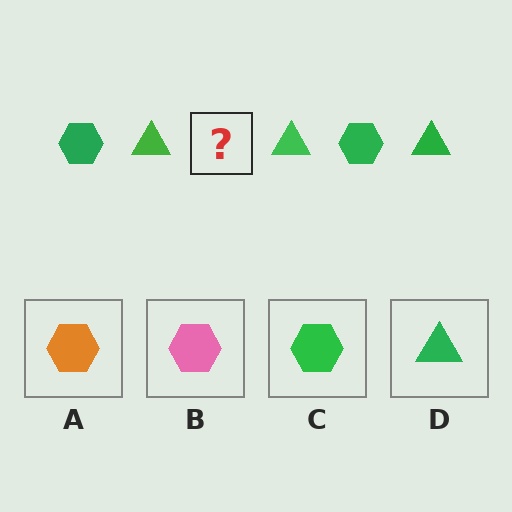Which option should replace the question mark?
Option C.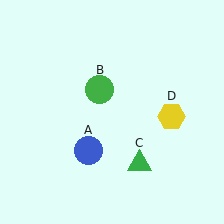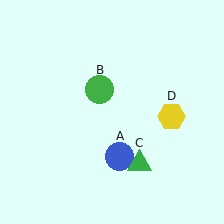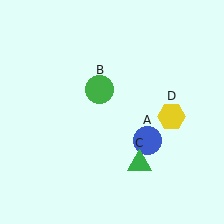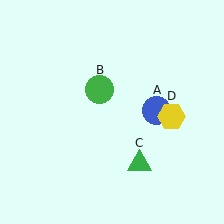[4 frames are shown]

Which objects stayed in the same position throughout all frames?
Green circle (object B) and green triangle (object C) and yellow hexagon (object D) remained stationary.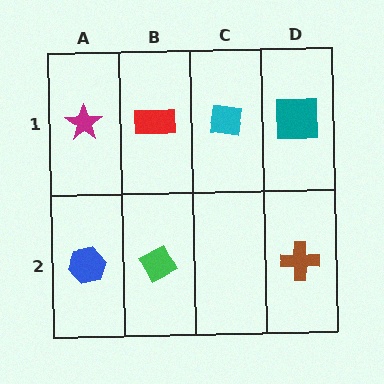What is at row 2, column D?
A brown cross.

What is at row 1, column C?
A cyan square.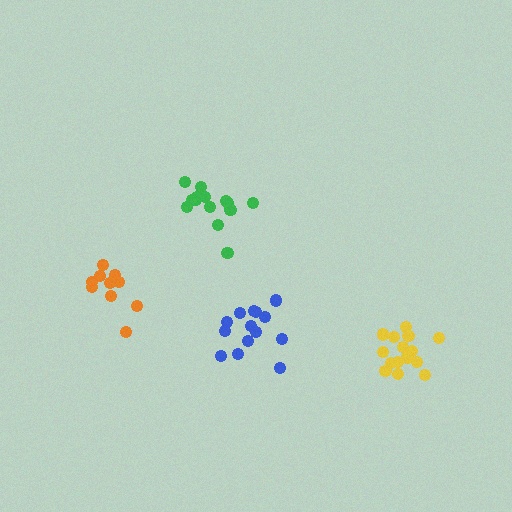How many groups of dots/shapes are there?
There are 4 groups.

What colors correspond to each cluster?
The clusters are colored: green, blue, yellow, orange.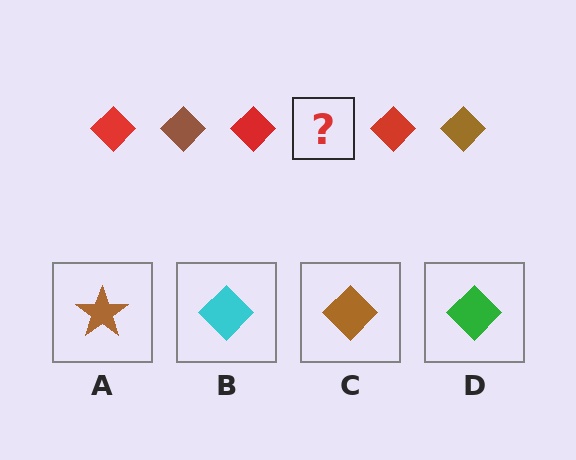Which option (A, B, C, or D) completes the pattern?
C.